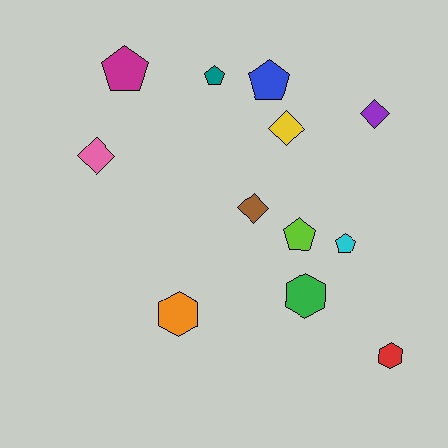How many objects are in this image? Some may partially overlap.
There are 12 objects.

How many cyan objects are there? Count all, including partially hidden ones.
There is 1 cyan object.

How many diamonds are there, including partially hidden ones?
There are 4 diamonds.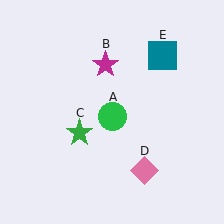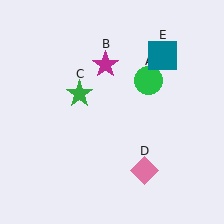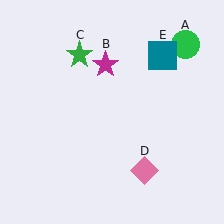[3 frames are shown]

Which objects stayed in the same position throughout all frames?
Magenta star (object B) and pink diamond (object D) and teal square (object E) remained stationary.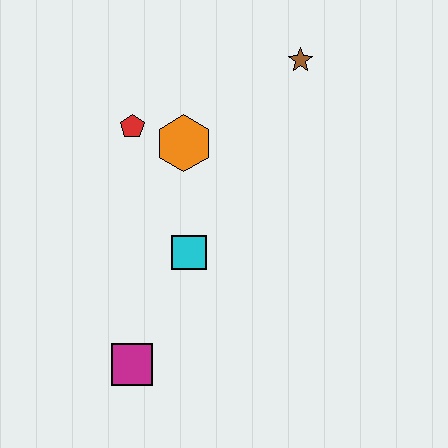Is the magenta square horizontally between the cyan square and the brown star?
No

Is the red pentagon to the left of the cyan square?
Yes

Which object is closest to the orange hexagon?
The red pentagon is closest to the orange hexagon.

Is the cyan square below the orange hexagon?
Yes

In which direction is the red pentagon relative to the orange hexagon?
The red pentagon is to the left of the orange hexagon.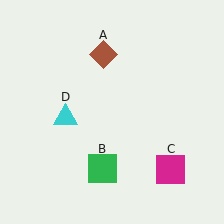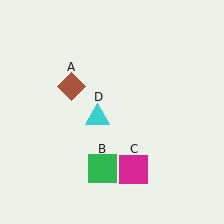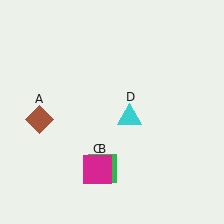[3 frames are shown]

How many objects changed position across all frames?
3 objects changed position: brown diamond (object A), magenta square (object C), cyan triangle (object D).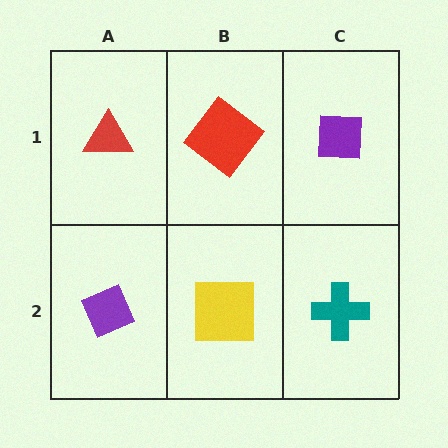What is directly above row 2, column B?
A red diamond.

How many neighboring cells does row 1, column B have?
3.